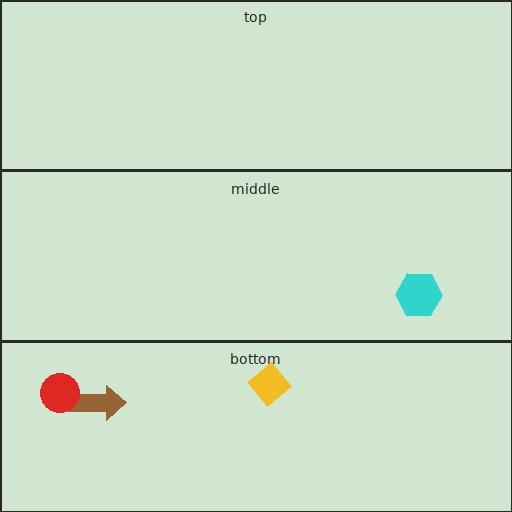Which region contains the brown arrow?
The bottom region.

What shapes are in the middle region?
The cyan hexagon.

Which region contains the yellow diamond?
The bottom region.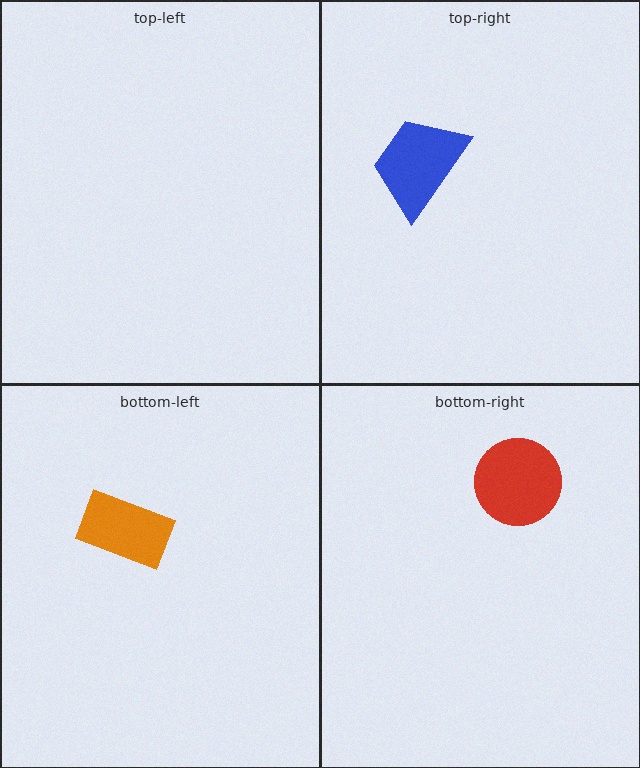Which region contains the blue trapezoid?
The top-right region.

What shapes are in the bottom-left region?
The orange rectangle.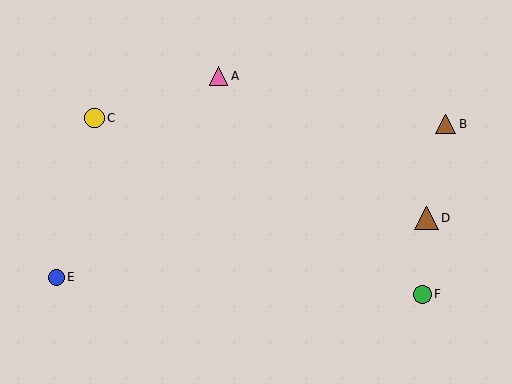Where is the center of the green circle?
The center of the green circle is at (422, 294).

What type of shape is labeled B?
Shape B is a brown triangle.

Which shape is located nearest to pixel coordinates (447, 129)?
The brown triangle (labeled B) at (446, 124) is nearest to that location.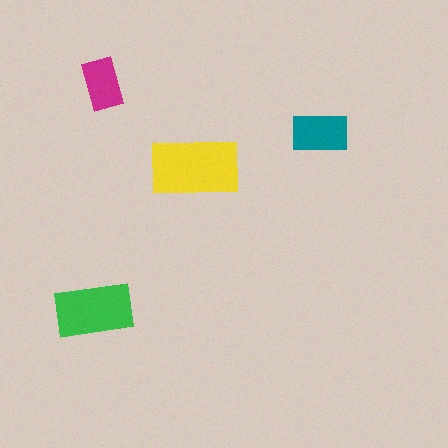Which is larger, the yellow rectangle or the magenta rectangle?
The yellow one.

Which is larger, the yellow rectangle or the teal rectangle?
The yellow one.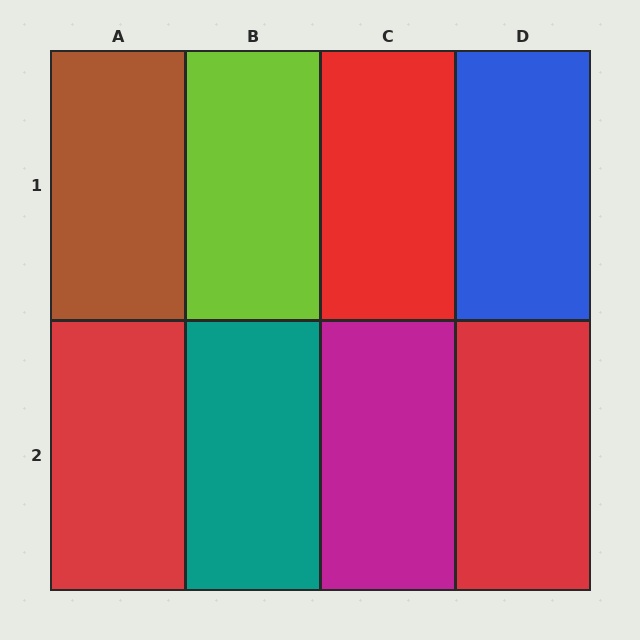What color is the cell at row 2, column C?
Magenta.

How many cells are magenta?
1 cell is magenta.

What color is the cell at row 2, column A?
Red.